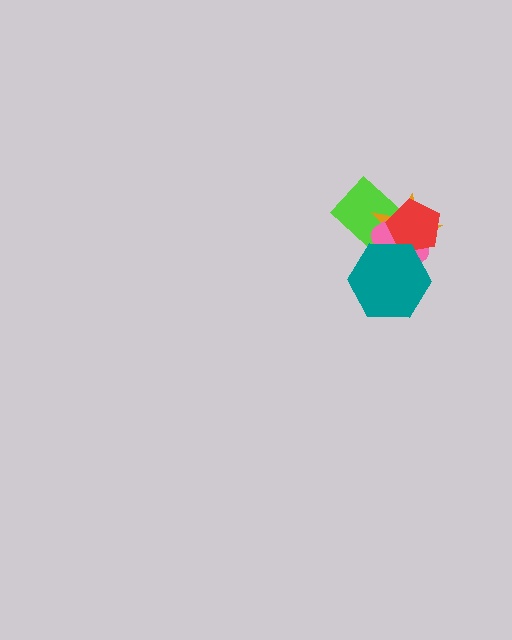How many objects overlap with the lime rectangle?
4 objects overlap with the lime rectangle.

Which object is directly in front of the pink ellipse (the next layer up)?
The red pentagon is directly in front of the pink ellipse.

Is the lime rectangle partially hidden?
Yes, it is partially covered by another shape.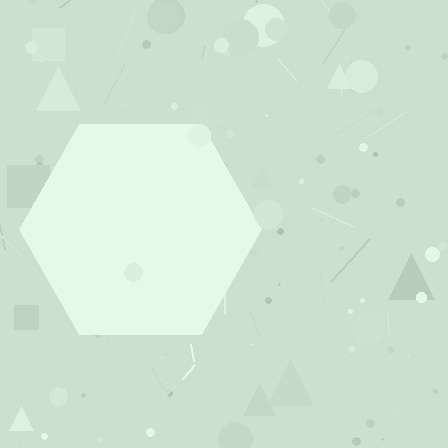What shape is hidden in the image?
A hexagon is hidden in the image.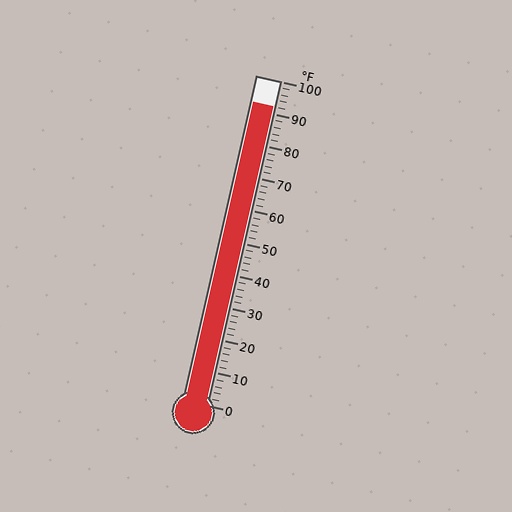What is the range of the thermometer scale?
The thermometer scale ranges from 0°F to 100°F.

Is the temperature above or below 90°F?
The temperature is above 90°F.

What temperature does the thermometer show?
The thermometer shows approximately 92°F.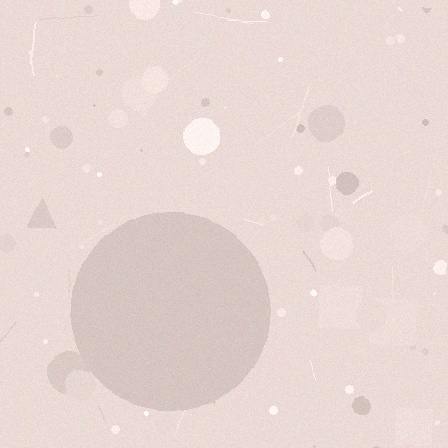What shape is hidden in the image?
A circle is hidden in the image.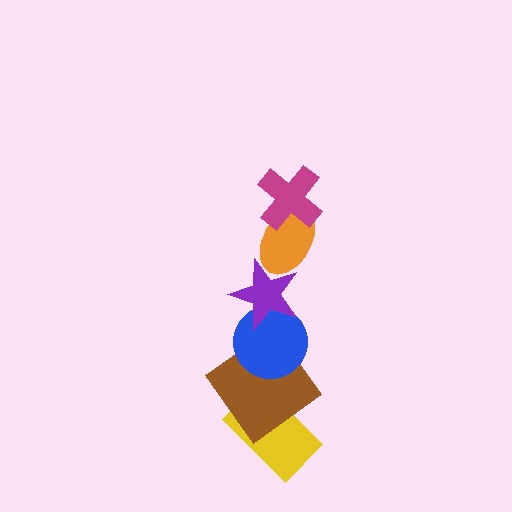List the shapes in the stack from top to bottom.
From top to bottom: the magenta cross, the orange ellipse, the purple star, the blue circle, the brown diamond, the yellow rectangle.